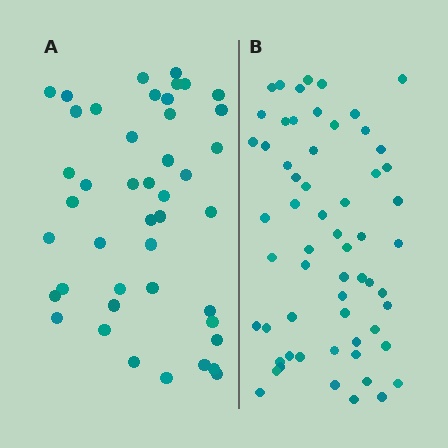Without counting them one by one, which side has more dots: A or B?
Region B (the right region) has more dots.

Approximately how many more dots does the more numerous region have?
Region B has approximately 15 more dots than region A.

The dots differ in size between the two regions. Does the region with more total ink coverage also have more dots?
No. Region A has more total ink coverage because its dots are larger, but region B actually contains more individual dots. Total area can be misleading — the number of items is what matters here.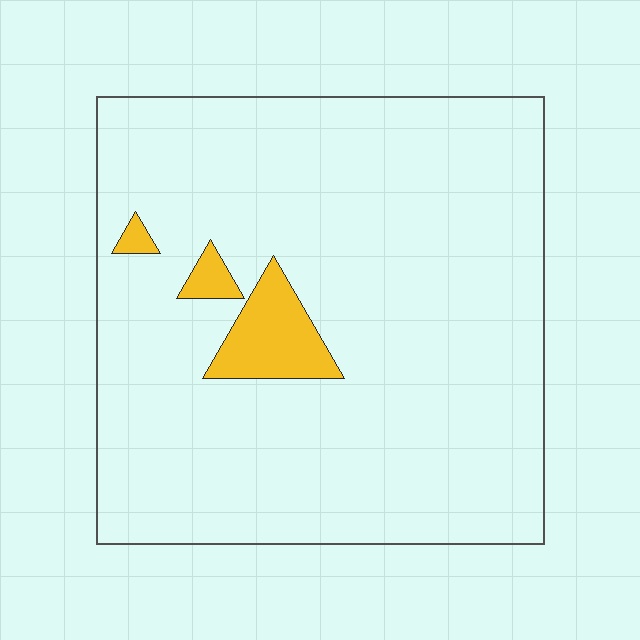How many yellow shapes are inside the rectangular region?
3.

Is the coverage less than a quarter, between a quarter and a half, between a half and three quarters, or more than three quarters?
Less than a quarter.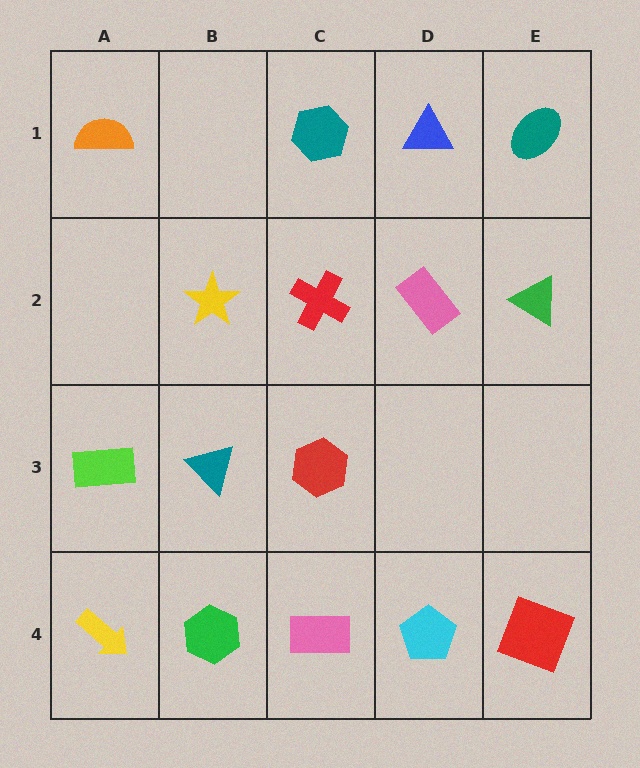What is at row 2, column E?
A green triangle.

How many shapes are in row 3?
3 shapes.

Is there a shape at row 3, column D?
No, that cell is empty.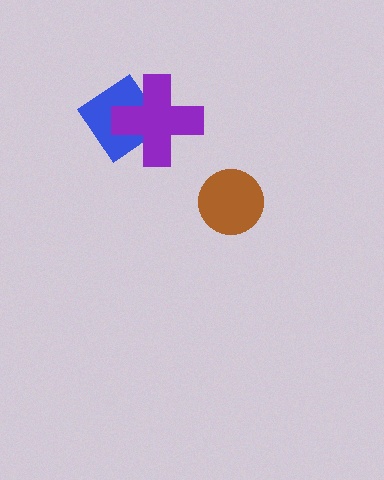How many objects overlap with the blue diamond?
1 object overlaps with the blue diamond.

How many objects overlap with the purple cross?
1 object overlaps with the purple cross.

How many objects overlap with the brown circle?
0 objects overlap with the brown circle.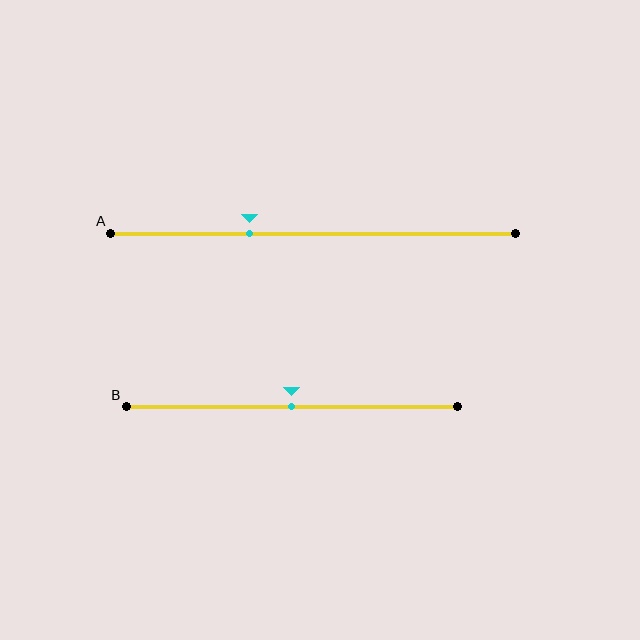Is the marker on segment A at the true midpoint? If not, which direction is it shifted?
No, the marker on segment A is shifted to the left by about 16% of the segment length.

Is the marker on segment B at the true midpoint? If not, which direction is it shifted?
Yes, the marker on segment B is at the true midpoint.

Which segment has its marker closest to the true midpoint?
Segment B has its marker closest to the true midpoint.